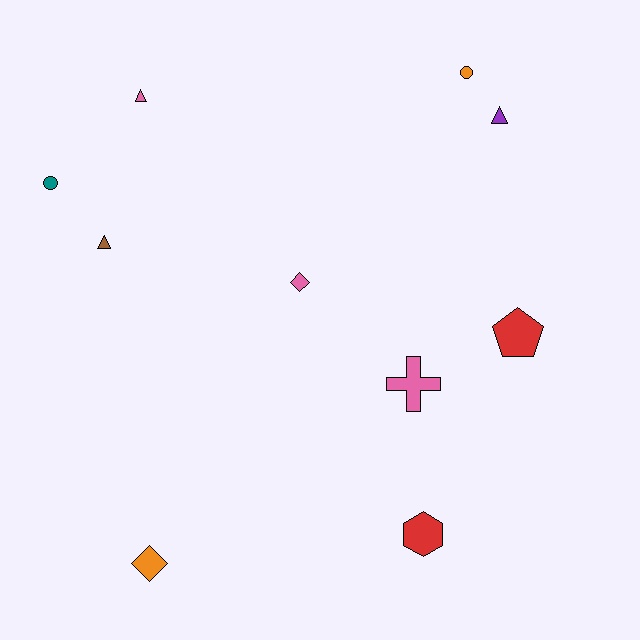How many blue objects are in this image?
There are no blue objects.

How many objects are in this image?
There are 10 objects.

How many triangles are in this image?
There are 3 triangles.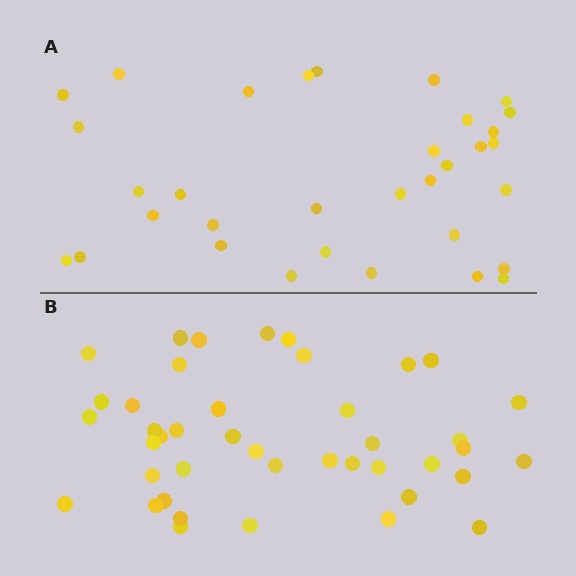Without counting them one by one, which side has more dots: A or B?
Region B (the bottom region) has more dots.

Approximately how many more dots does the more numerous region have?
Region B has roughly 8 or so more dots than region A.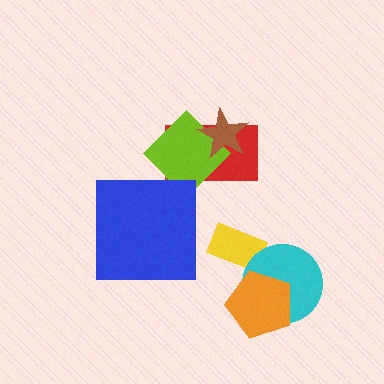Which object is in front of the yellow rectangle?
The cyan circle is in front of the yellow rectangle.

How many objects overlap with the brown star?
2 objects overlap with the brown star.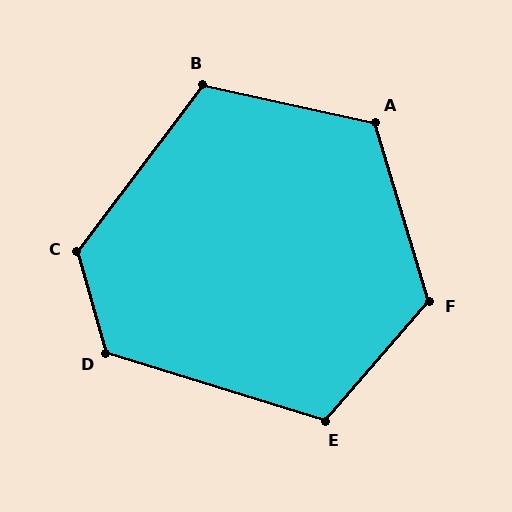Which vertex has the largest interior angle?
C, at approximately 127 degrees.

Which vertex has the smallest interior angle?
E, at approximately 114 degrees.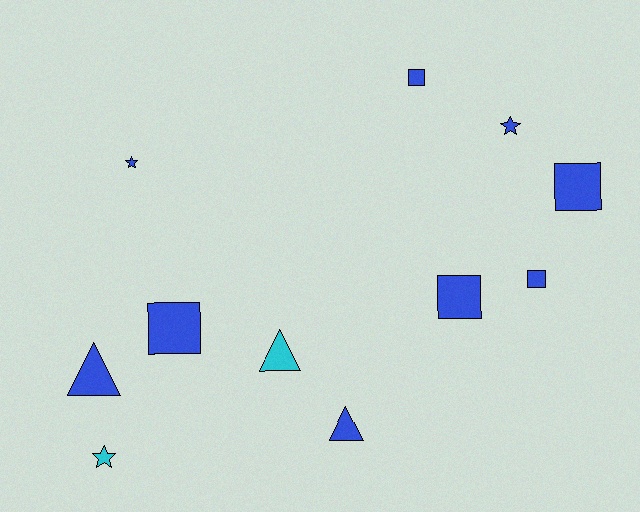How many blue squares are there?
There are 5 blue squares.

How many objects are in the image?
There are 11 objects.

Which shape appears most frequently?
Square, with 5 objects.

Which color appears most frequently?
Blue, with 9 objects.